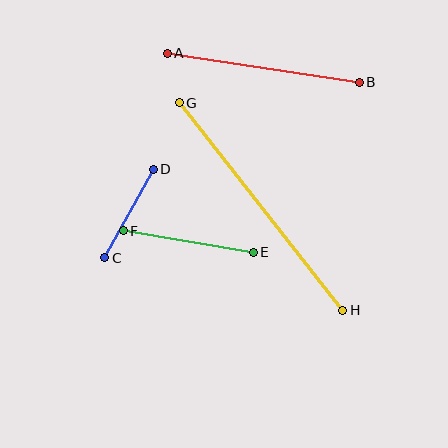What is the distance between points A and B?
The distance is approximately 194 pixels.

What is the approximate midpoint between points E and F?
The midpoint is at approximately (188, 242) pixels.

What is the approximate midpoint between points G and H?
The midpoint is at approximately (261, 207) pixels.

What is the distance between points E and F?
The distance is approximately 132 pixels.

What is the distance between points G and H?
The distance is approximately 264 pixels.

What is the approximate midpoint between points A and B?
The midpoint is at approximately (263, 68) pixels.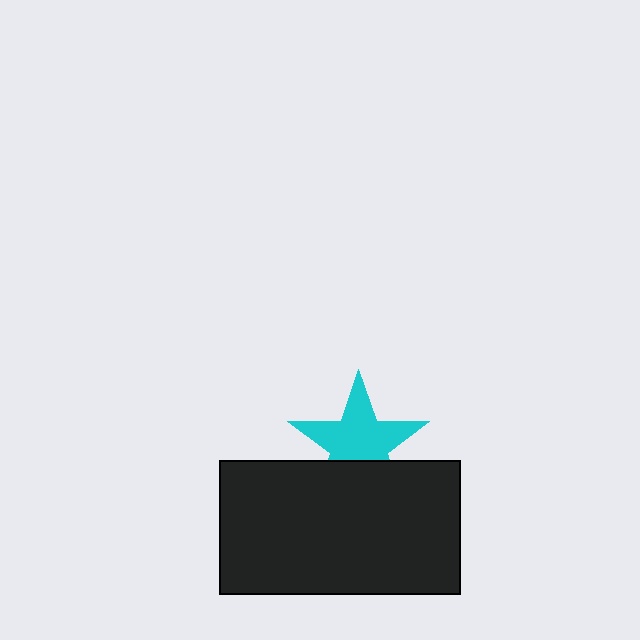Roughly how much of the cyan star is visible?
Most of it is visible (roughly 69%).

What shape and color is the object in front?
The object in front is a black rectangle.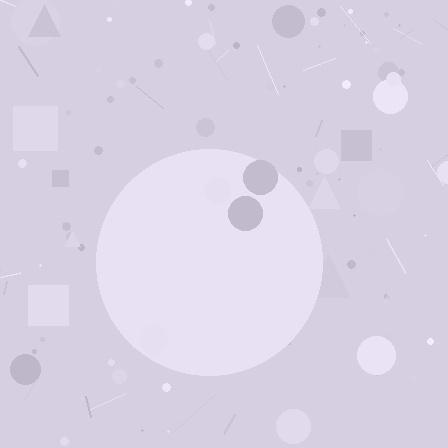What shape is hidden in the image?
A circle is hidden in the image.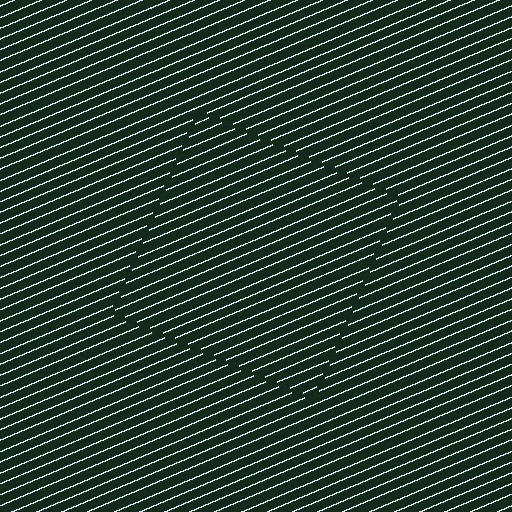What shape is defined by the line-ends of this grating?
An illusory square. The interior of the shape contains the same grating, shifted by half a period — the contour is defined by the phase discontinuity where line-ends from the inner and outer gratings abut.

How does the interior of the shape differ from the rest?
The interior of the shape contains the same grating, shifted by half a period — the contour is defined by the phase discontinuity where line-ends from the inner and outer gratings abut.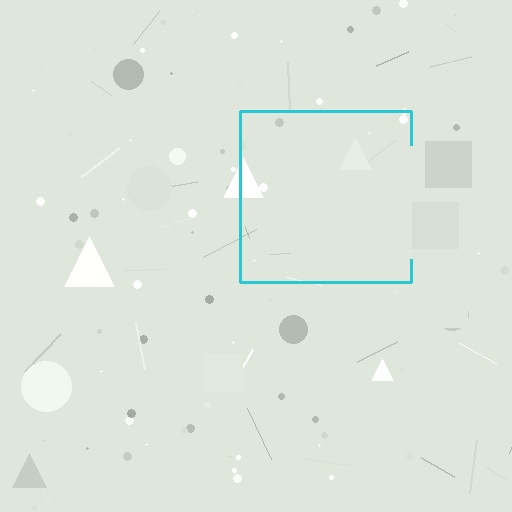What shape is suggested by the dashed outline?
The dashed outline suggests a square.